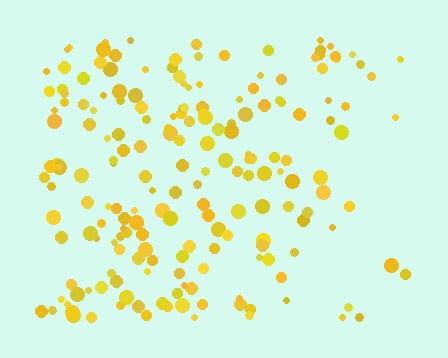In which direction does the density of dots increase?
From right to left, with the left side densest.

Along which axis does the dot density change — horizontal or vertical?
Horizontal.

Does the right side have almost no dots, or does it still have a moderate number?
Still a moderate number, just noticeably fewer than the left.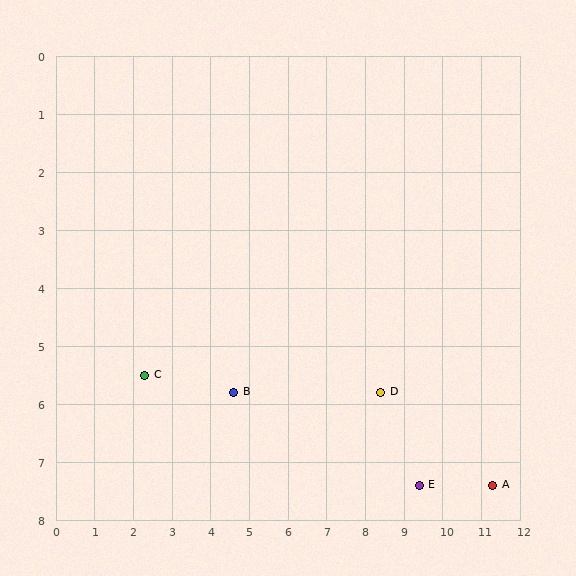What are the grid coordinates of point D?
Point D is at approximately (8.4, 5.8).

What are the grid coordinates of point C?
Point C is at approximately (2.3, 5.5).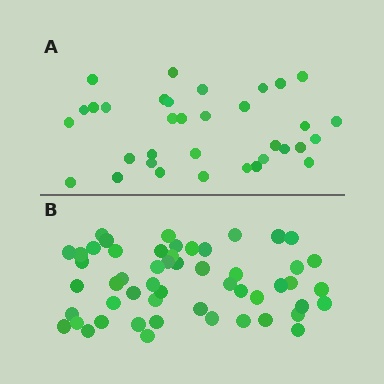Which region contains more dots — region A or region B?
Region B (the bottom region) has more dots.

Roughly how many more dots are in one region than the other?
Region B has approximately 20 more dots than region A.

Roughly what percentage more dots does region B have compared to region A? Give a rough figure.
About 55% more.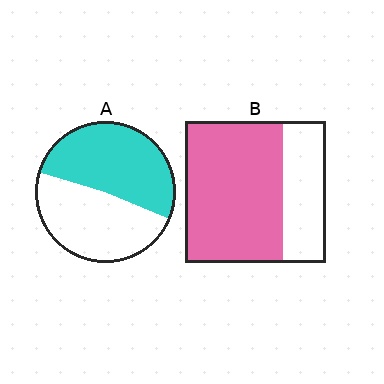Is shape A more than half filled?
Roughly half.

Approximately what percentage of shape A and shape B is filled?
A is approximately 50% and B is approximately 70%.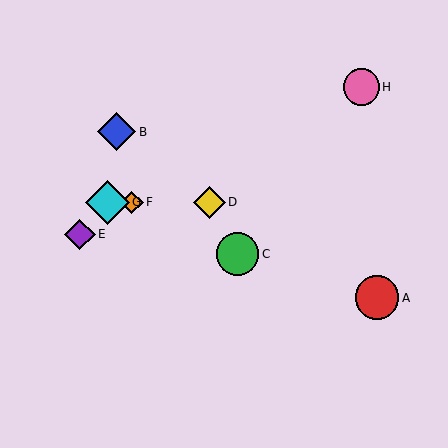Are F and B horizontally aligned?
No, F is at y≈202 and B is at y≈132.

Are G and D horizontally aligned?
Yes, both are at y≈202.